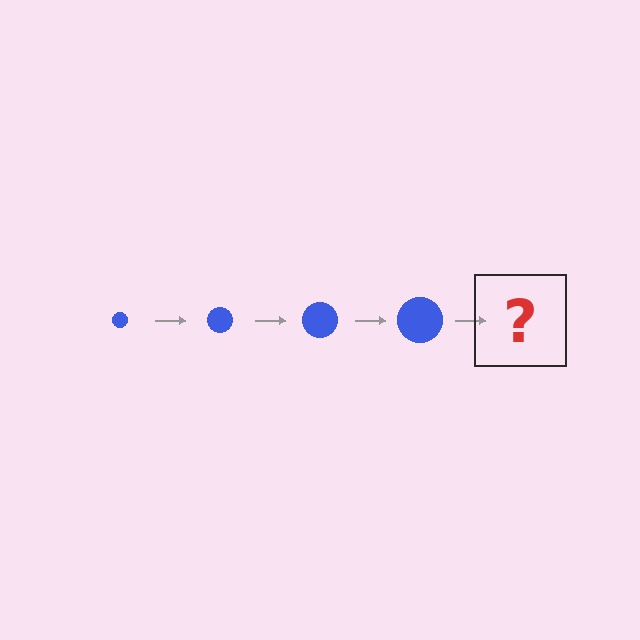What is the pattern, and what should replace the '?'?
The pattern is that the circle gets progressively larger each step. The '?' should be a blue circle, larger than the previous one.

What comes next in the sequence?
The next element should be a blue circle, larger than the previous one.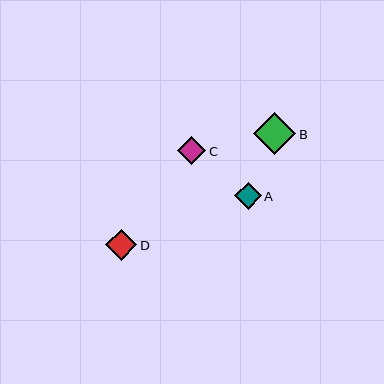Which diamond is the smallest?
Diamond A is the smallest with a size of approximately 26 pixels.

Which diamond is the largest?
Diamond B is the largest with a size of approximately 42 pixels.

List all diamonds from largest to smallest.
From largest to smallest: B, D, C, A.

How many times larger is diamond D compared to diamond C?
Diamond D is approximately 1.1 times the size of diamond C.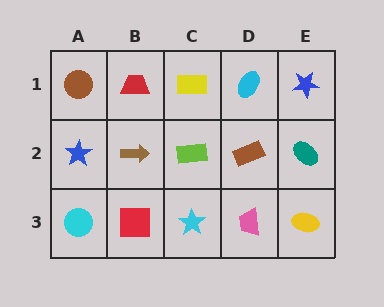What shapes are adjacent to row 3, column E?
A teal ellipse (row 2, column E), a pink trapezoid (row 3, column D).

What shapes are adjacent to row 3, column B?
A brown arrow (row 2, column B), a cyan circle (row 3, column A), a cyan star (row 3, column C).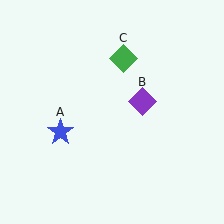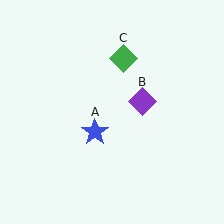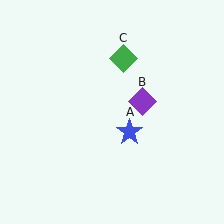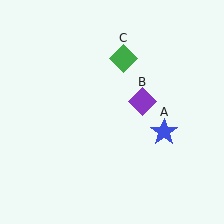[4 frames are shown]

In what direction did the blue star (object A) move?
The blue star (object A) moved right.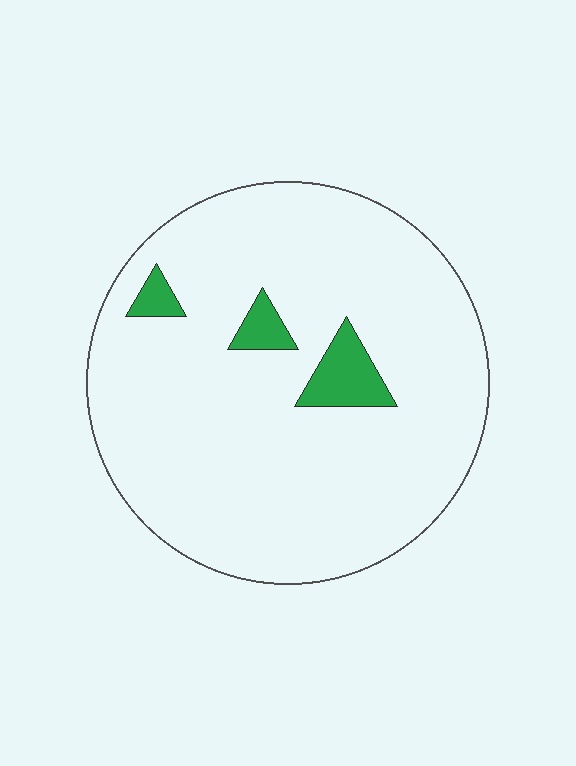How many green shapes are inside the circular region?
3.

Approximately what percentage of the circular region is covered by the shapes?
Approximately 5%.